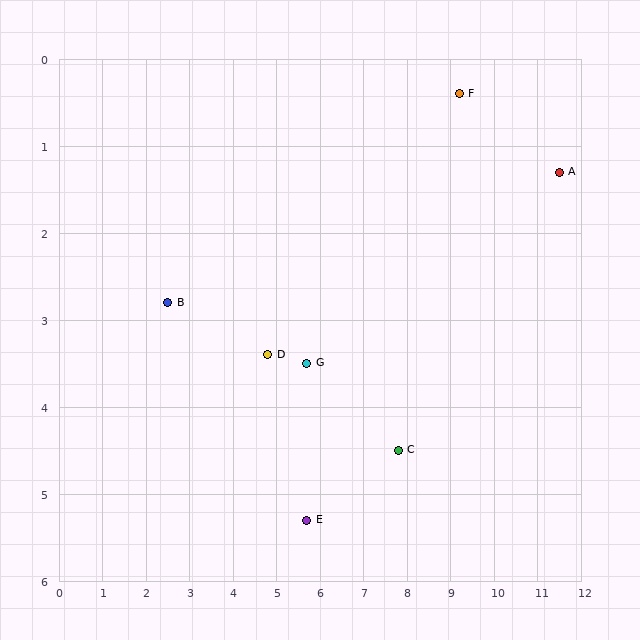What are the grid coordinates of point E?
Point E is at approximately (5.7, 5.3).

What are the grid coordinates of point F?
Point F is at approximately (9.2, 0.4).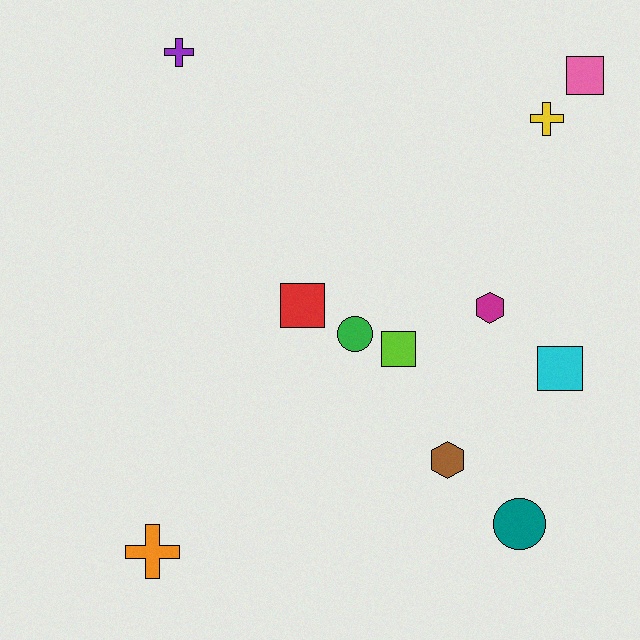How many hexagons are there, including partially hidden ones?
There are 2 hexagons.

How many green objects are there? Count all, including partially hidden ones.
There is 1 green object.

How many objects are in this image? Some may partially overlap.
There are 11 objects.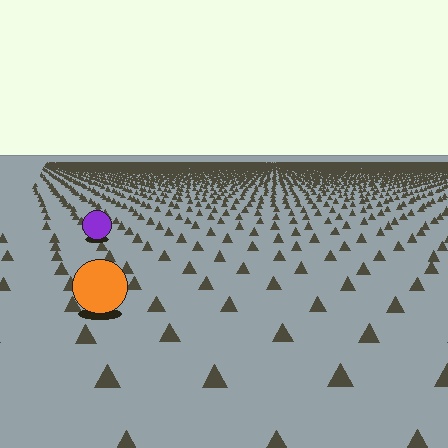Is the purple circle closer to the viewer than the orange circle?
No. The orange circle is closer — you can tell from the texture gradient: the ground texture is coarser near it.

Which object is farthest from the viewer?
The purple circle is farthest from the viewer. It appears smaller and the ground texture around it is denser.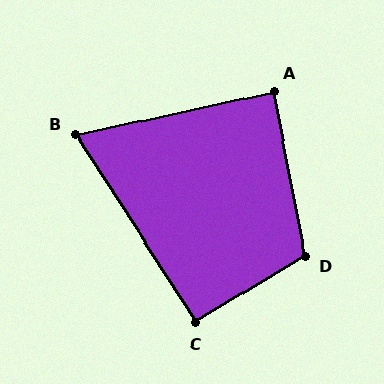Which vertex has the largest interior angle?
D, at approximately 110 degrees.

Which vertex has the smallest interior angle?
B, at approximately 70 degrees.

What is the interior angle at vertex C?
Approximately 92 degrees (approximately right).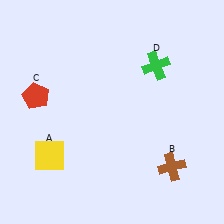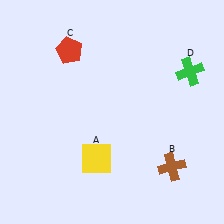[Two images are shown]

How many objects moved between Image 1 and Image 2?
3 objects moved between the two images.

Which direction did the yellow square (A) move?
The yellow square (A) moved right.